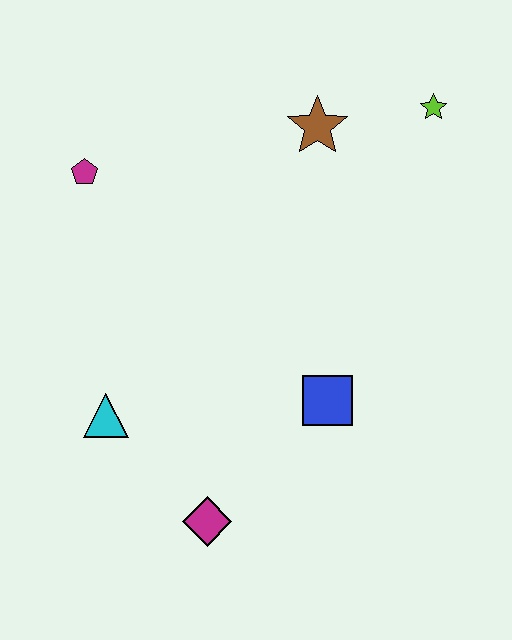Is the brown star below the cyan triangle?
No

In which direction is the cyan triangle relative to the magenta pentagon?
The cyan triangle is below the magenta pentagon.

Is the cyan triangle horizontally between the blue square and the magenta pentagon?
Yes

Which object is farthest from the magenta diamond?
The lime star is farthest from the magenta diamond.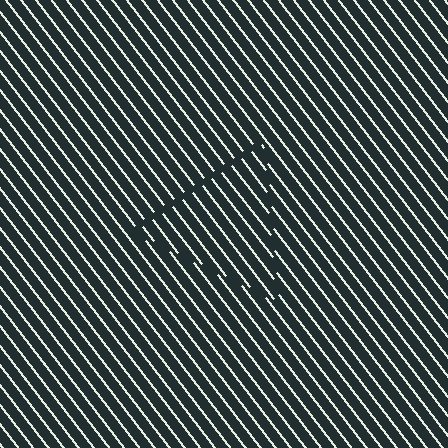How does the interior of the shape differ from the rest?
The interior of the shape contains the same grating, shifted by half a period — the contour is defined by the phase discontinuity where line-ends from the inner and outer gratings abut.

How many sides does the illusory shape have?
3 sides — the line-ends trace a triangle.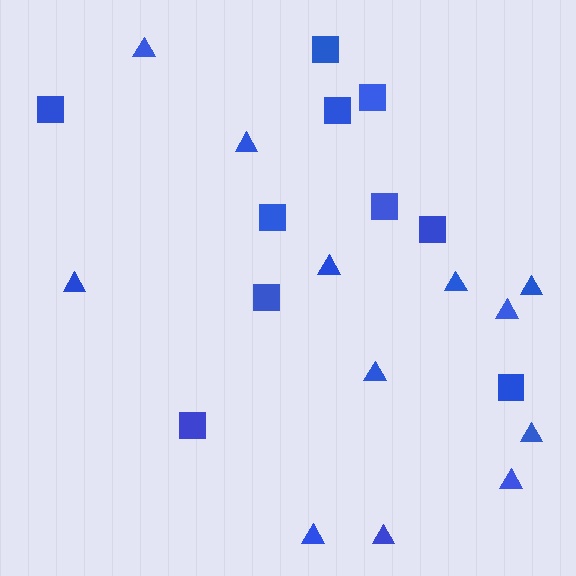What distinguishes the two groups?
There are 2 groups: one group of squares (10) and one group of triangles (12).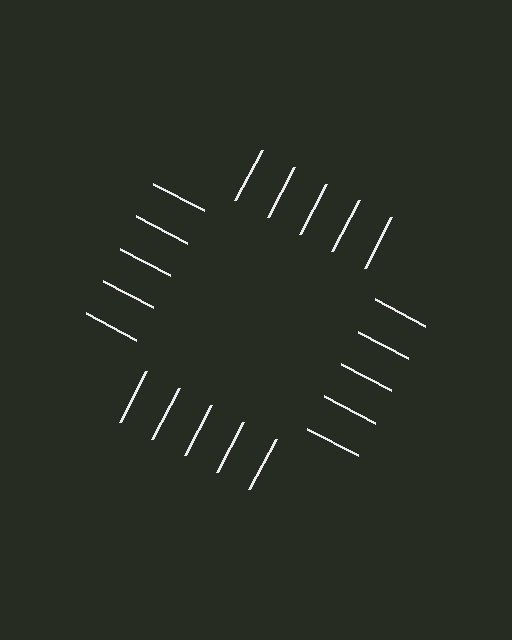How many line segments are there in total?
20 — 5 along each of the 4 edges.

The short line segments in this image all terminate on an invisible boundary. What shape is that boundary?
An illusory square — the line segments terminate on its edges but no continuous stroke is drawn.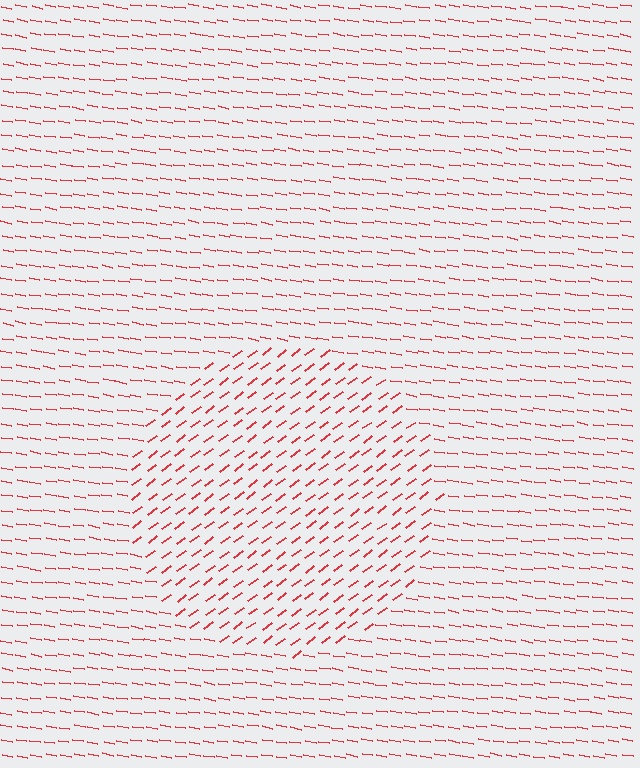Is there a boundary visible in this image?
Yes, there is a texture boundary formed by a change in line orientation.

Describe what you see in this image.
The image is filled with small red line segments. A circle region in the image has lines oriented differently from the surrounding lines, creating a visible texture boundary.